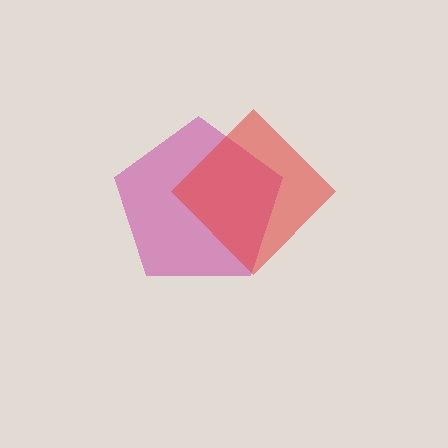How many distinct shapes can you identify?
There are 2 distinct shapes: a magenta pentagon, a red diamond.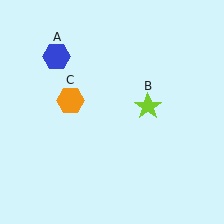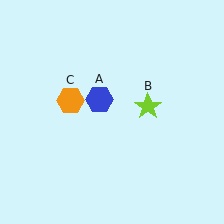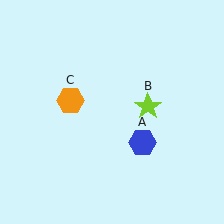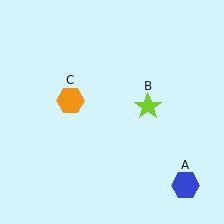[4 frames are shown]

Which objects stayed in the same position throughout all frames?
Lime star (object B) and orange hexagon (object C) remained stationary.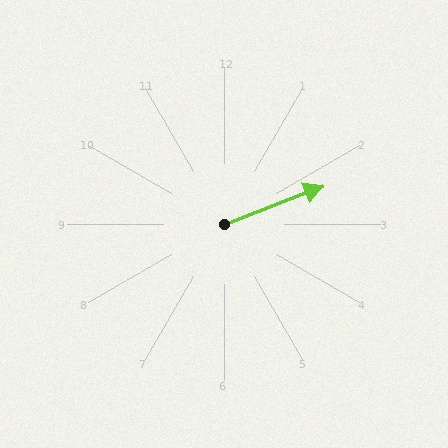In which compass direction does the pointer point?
East.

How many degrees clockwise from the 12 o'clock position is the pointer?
Approximately 69 degrees.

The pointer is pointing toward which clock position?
Roughly 2 o'clock.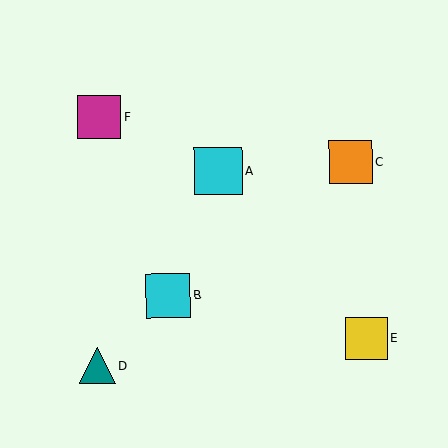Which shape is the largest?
The cyan square (labeled A) is the largest.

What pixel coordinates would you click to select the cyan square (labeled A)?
Click at (218, 171) to select the cyan square A.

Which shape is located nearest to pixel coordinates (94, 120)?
The magenta square (labeled F) at (100, 117) is nearest to that location.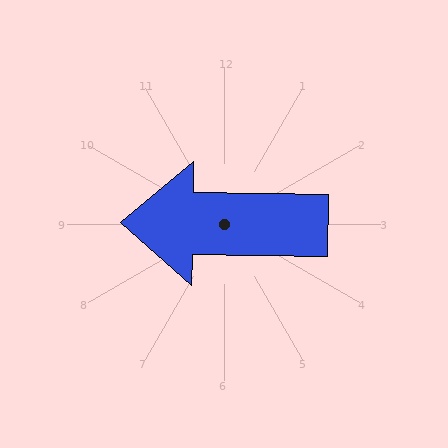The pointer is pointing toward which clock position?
Roughly 9 o'clock.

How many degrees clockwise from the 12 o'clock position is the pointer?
Approximately 271 degrees.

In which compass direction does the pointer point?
West.